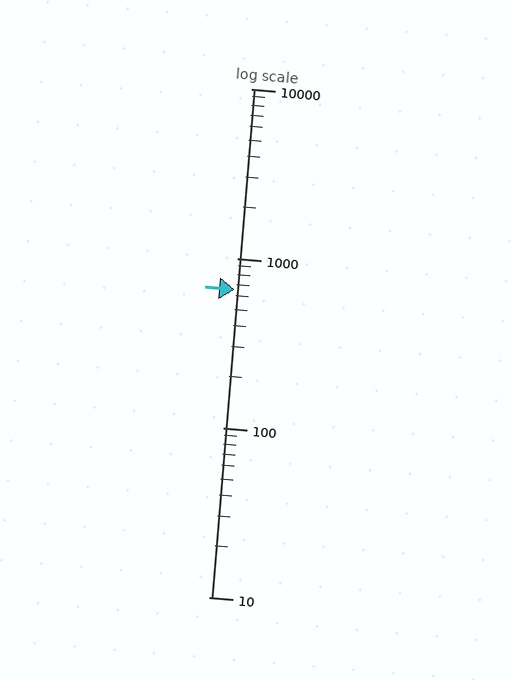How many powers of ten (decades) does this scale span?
The scale spans 3 decades, from 10 to 10000.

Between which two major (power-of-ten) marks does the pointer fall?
The pointer is between 100 and 1000.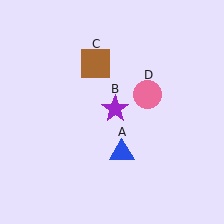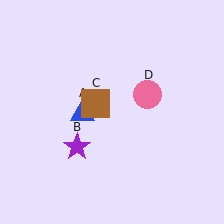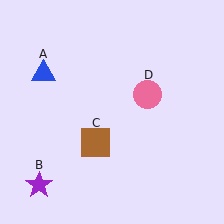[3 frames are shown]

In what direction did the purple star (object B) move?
The purple star (object B) moved down and to the left.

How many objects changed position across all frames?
3 objects changed position: blue triangle (object A), purple star (object B), brown square (object C).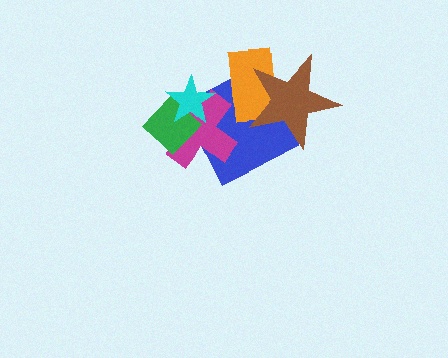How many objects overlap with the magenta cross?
3 objects overlap with the magenta cross.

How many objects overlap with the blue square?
4 objects overlap with the blue square.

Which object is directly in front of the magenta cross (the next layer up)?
The green diamond is directly in front of the magenta cross.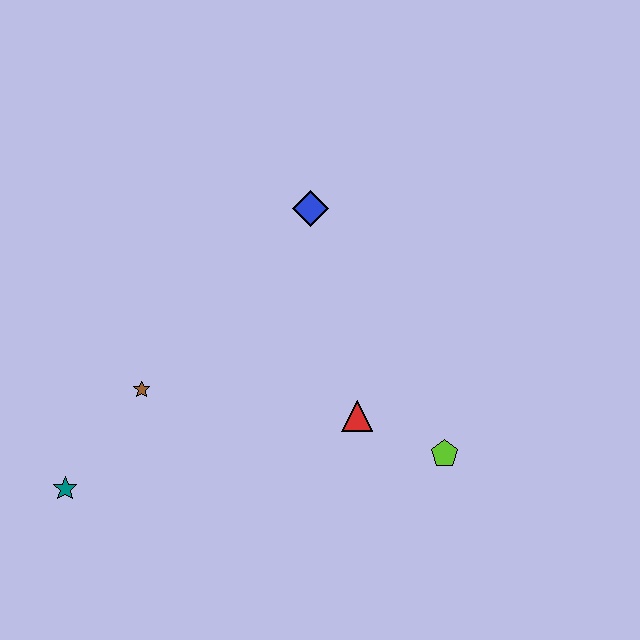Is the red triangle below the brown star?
Yes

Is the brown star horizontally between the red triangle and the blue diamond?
No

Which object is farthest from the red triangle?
The teal star is farthest from the red triangle.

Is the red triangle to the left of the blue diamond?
No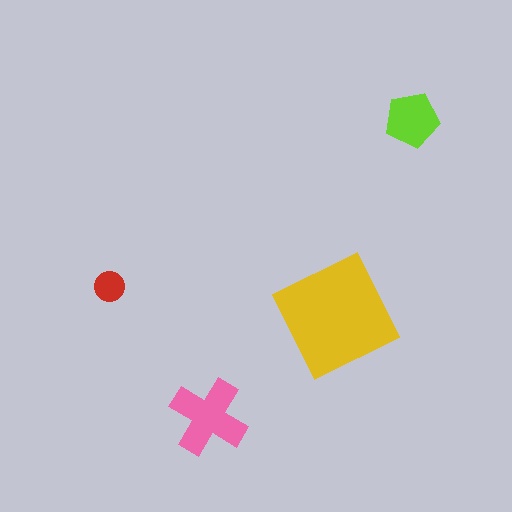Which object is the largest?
The yellow square.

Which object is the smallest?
The red circle.